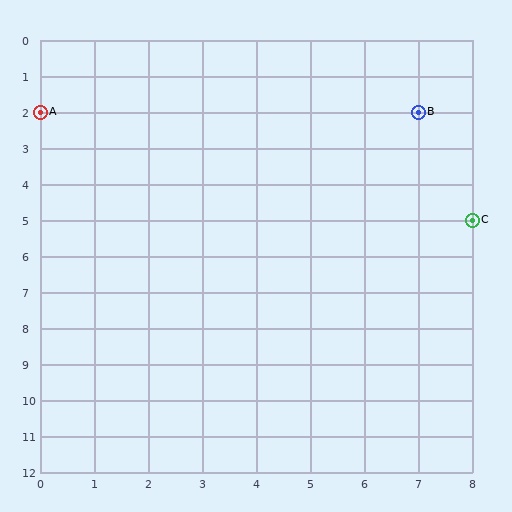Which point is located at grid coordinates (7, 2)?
Point B is at (7, 2).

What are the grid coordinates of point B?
Point B is at grid coordinates (7, 2).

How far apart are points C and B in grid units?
Points C and B are 1 column and 3 rows apart (about 3.2 grid units diagonally).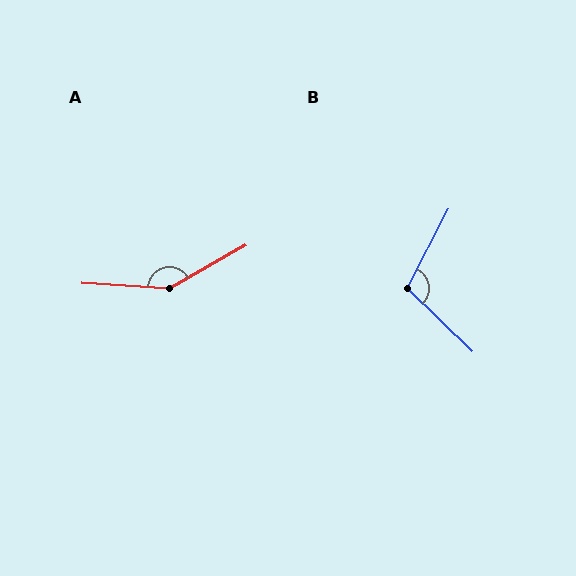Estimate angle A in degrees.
Approximately 147 degrees.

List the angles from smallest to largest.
B (107°), A (147°).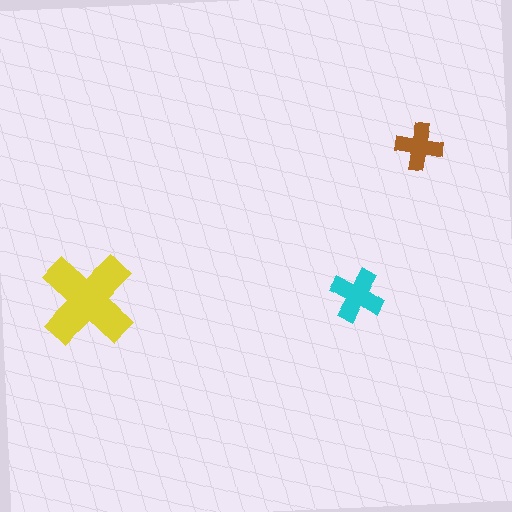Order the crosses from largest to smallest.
the yellow one, the cyan one, the brown one.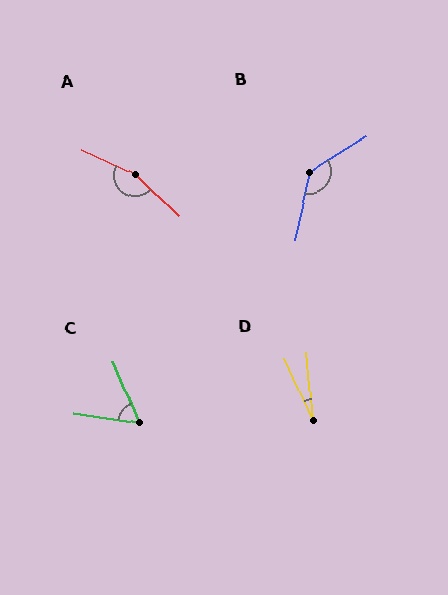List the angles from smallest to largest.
D (19°), C (59°), B (134°), A (161°).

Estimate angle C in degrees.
Approximately 59 degrees.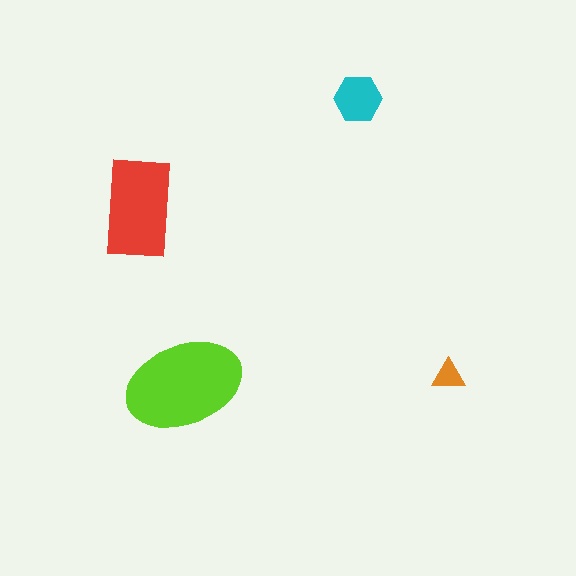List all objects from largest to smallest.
The lime ellipse, the red rectangle, the cyan hexagon, the orange triangle.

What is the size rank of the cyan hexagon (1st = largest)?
3rd.